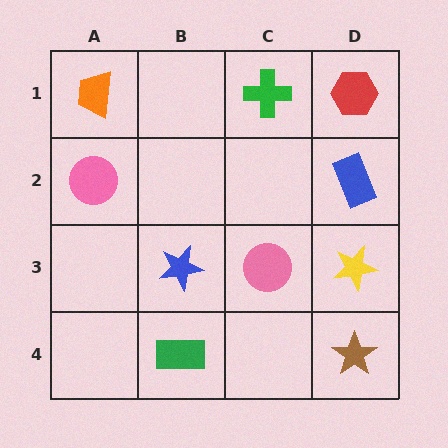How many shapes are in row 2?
2 shapes.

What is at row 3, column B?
A blue star.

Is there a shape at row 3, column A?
No, that cell is empty.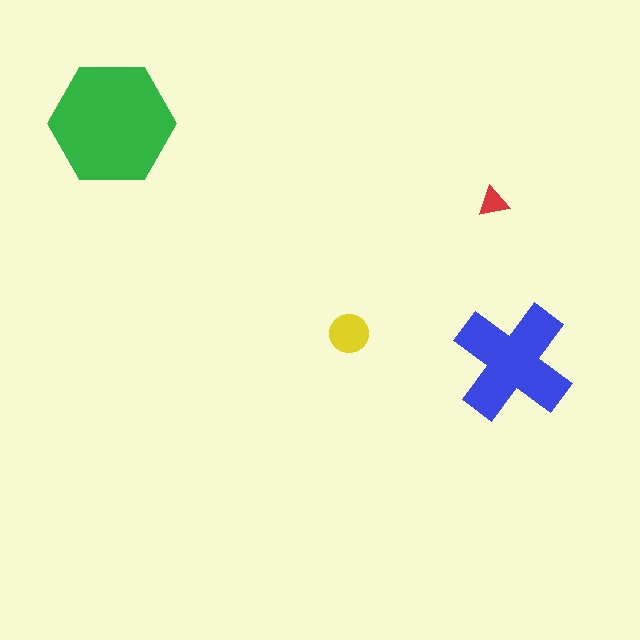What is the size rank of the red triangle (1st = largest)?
4th.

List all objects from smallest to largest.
The red triangle, the yellow circle, the blue cross, the green hexagon.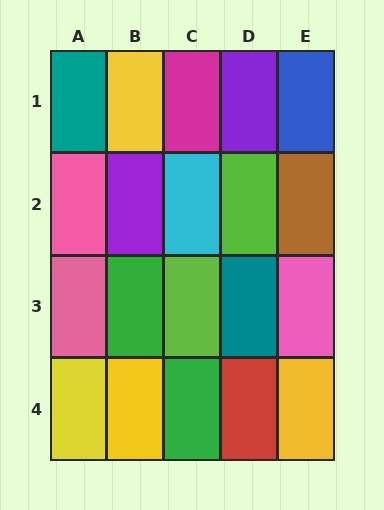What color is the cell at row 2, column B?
Purple.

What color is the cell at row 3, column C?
Lime.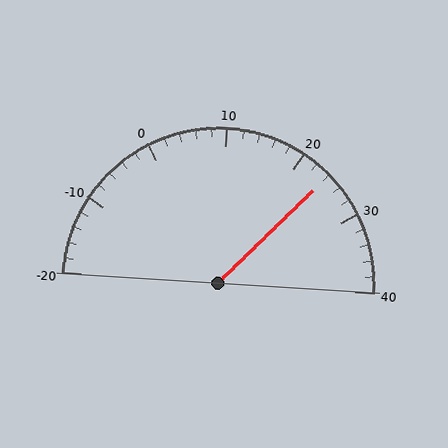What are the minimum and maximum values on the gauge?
The gauge ranges from -20 to 40.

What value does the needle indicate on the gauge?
The needle indicates approximately 24.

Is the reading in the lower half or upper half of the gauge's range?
The reading is in the upper half of the range (-20 to 40).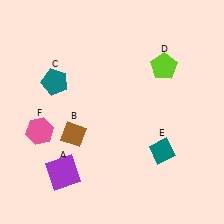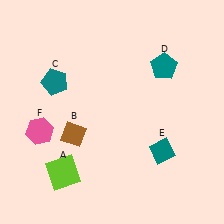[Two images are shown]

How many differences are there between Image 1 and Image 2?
There are 2 differences between the two images.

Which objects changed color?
A changed from purple to lime. D changed from lime to teal.